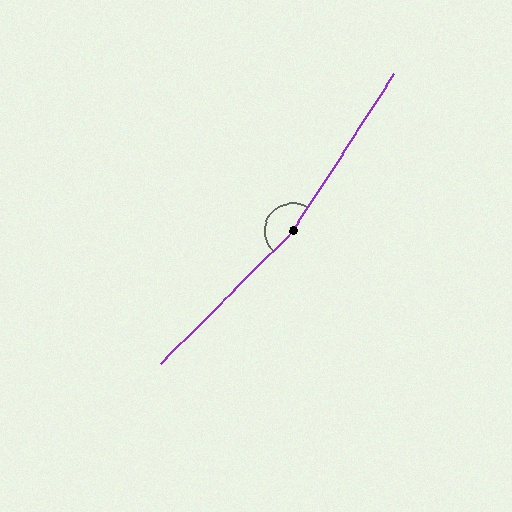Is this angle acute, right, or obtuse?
It is obtuse.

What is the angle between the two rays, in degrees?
Approximately 168 degrees.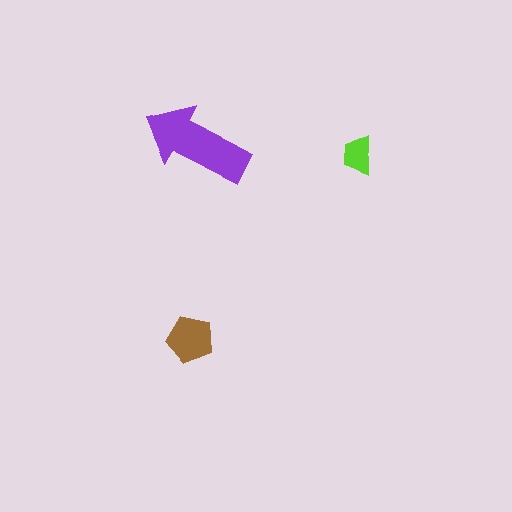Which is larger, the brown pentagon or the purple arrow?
The purple arrow.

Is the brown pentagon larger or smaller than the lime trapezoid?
Larger.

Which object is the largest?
The purple arrow.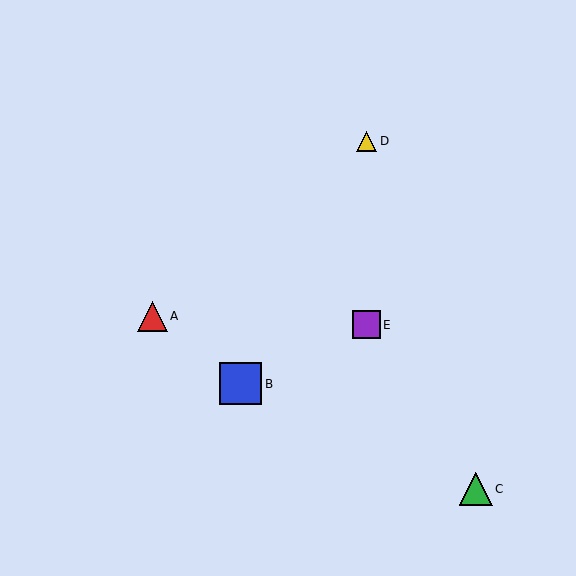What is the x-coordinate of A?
Object A is at x≈153.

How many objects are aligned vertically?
2 objects (D, E) are aligned vertically.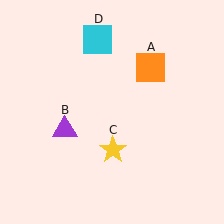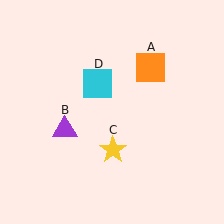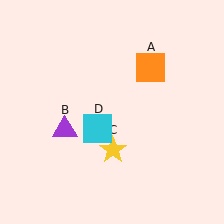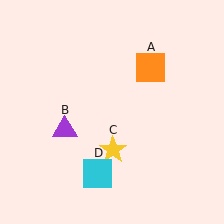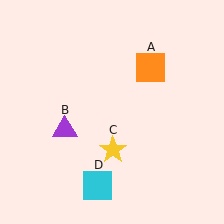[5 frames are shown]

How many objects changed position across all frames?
1 object changed position: cyan square (object D).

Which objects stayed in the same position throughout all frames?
Orange square (object A) and purple triangle (object B) and yellow star (object C) remained stationary.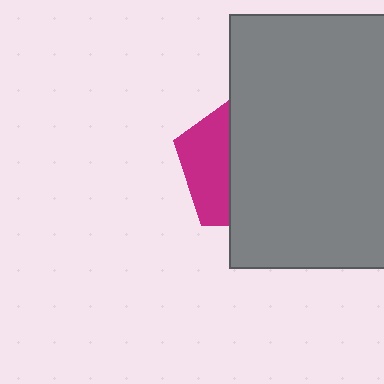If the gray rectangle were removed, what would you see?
You would see the complete magenta pentagon.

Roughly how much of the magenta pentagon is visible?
A small part of it is visible (roughly 34%).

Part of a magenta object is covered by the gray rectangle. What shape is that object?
It is a pentagon.